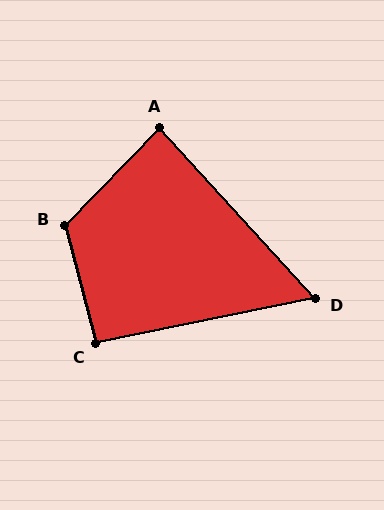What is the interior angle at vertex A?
Approximately 87 degrees (approximately right).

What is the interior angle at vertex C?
Approximately 93 degrees (approximately right).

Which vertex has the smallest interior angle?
D, at approximately 59 degrees.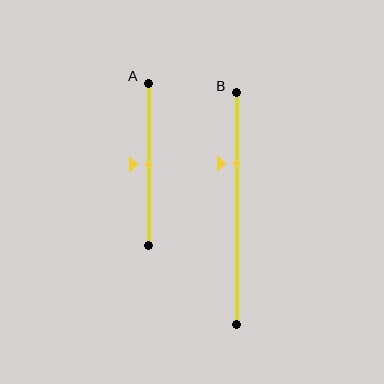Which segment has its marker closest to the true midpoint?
Segment A has its marker closest to the true midpoint.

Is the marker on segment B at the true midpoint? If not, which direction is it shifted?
No, the marker on segment B is shifted upward by about 20% of the segment length.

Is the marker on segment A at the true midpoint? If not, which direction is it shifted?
Yes, the marker on segment A is at the true midpoint.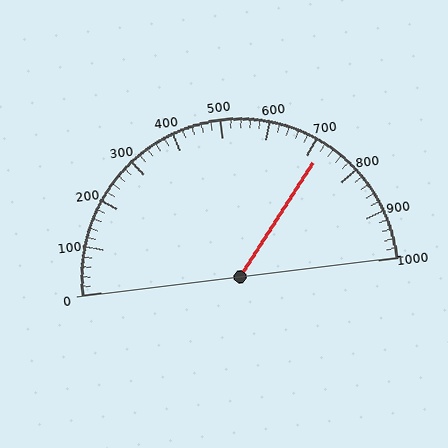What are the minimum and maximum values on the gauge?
The gauge ranges from 0 to 1000.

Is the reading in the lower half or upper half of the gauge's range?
The reading is in the upper half of the range (0 to 1000).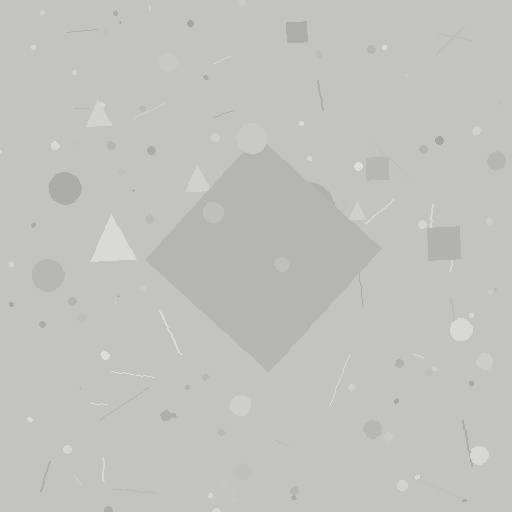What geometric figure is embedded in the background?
A diamond is embedded in the background.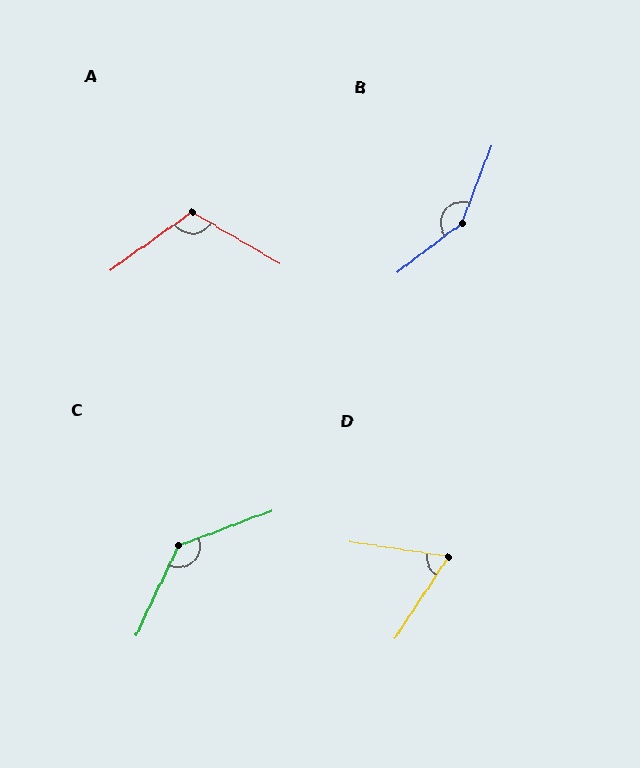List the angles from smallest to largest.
D (65°), A (114°), C (136°), B (148°).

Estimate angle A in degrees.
Approximately 114 degrees.